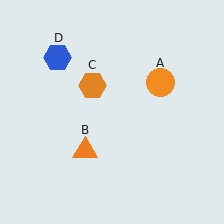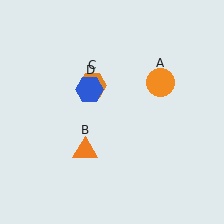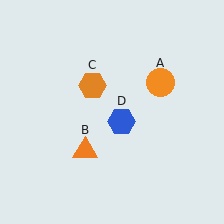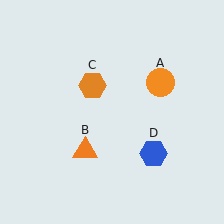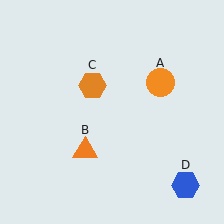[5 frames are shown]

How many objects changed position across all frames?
1 object changed position: blue hexagon (object D).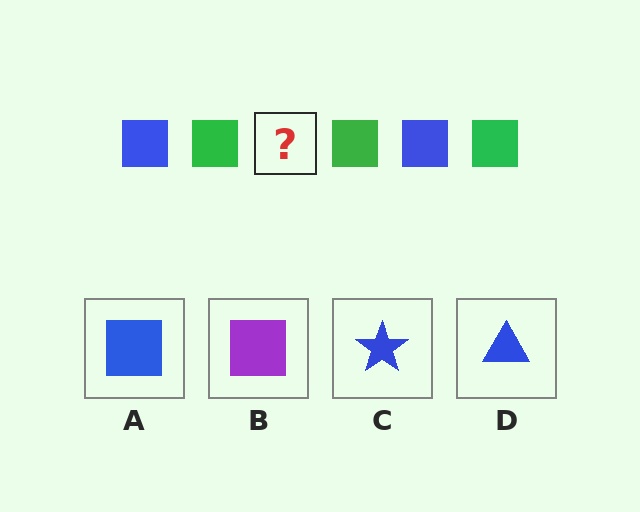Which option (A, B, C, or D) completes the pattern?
A.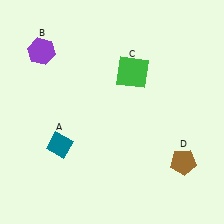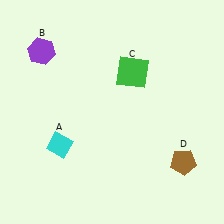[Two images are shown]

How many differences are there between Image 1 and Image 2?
There is 1 difference between the two images.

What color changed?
The diamond (A) changed from teal in Image 1 to cyan in Image 2.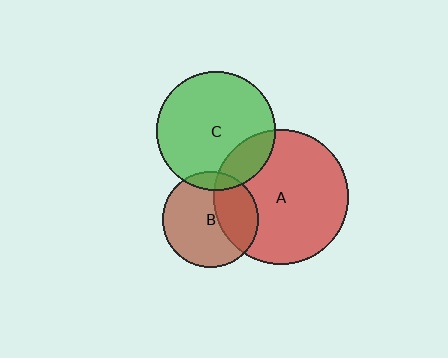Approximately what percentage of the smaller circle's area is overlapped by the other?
Approximately 35%.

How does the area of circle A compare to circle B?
Approximately 2.0 times.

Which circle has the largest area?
Circle A (red).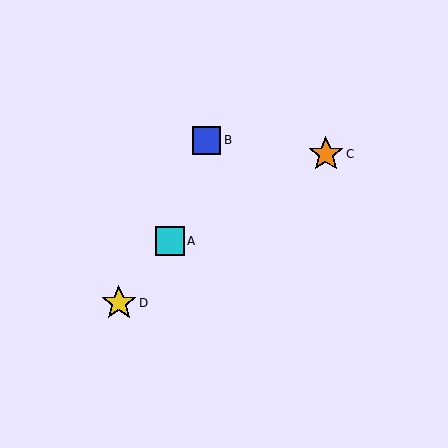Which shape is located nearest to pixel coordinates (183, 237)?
The cyan square (labeled A) at (170, 241) is nearest to that location.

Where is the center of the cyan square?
The center of the cyan square is at (170, 241).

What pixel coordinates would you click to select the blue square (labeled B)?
Click at (206, 140) to select the blue square B.